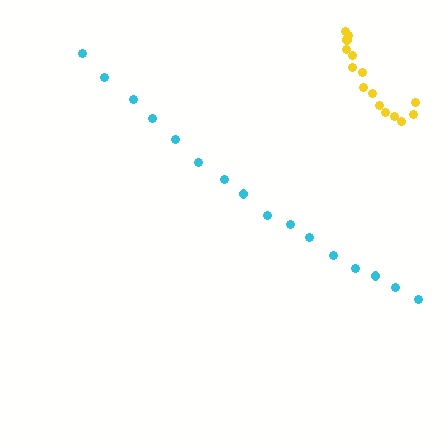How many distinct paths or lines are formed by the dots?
There are 2 distinct paths.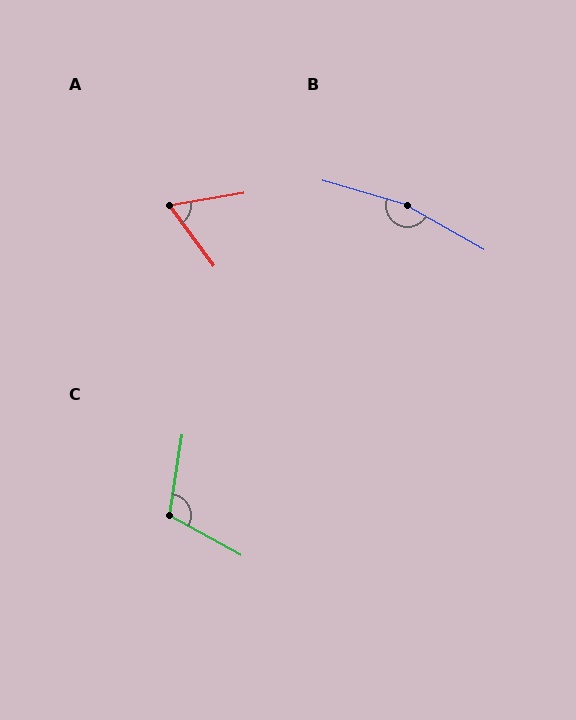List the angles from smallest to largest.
A (63°), C (110°), B (167°).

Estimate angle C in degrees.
Approximately 110 degrees.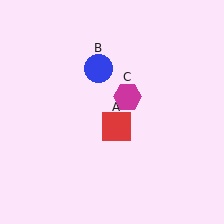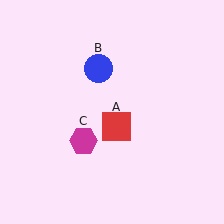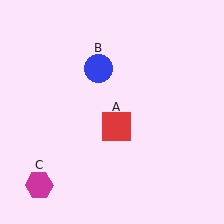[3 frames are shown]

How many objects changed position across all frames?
1 object changed position: magenta hexagon (object C).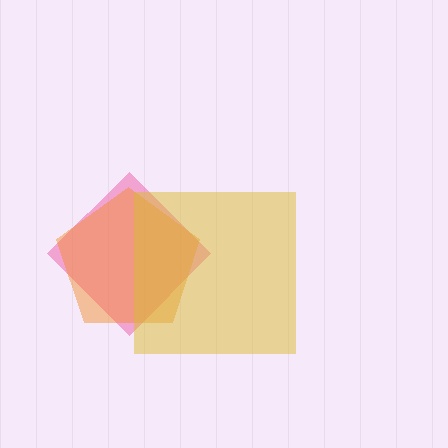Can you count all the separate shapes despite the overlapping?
Yes, there are 3 separate shapes.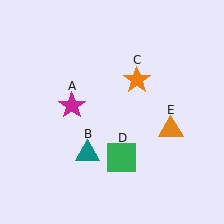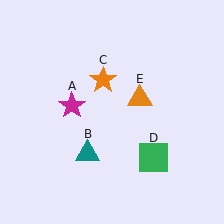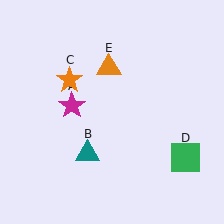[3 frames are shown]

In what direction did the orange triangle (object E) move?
The orange triangle (object E) moved up and to the left.